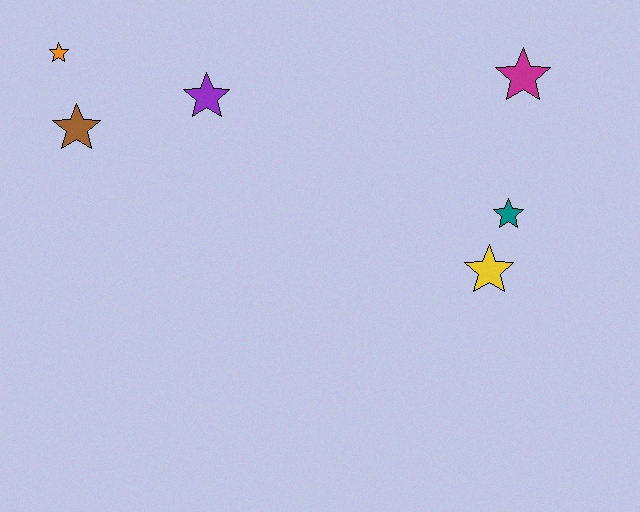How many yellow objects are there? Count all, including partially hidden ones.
There is 1 yellow object.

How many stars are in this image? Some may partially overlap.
There are 6 stars.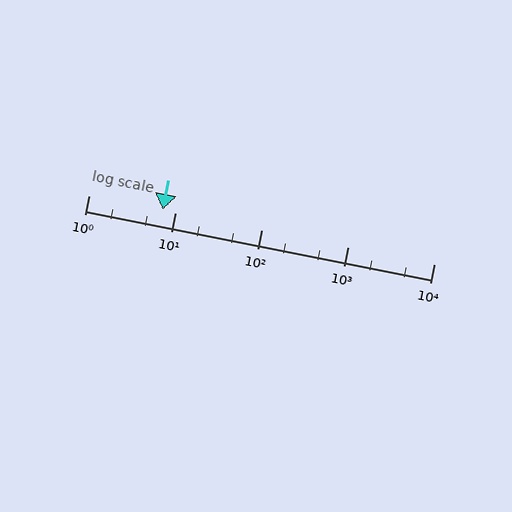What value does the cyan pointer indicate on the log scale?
The pointer indicates approximately 7.3.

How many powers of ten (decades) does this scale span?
The scale spans 4 decades, from 1 to 10000.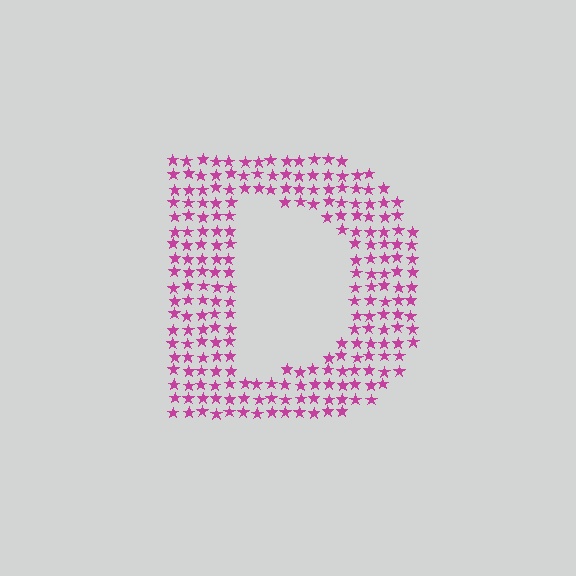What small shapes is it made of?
It is made of small stars.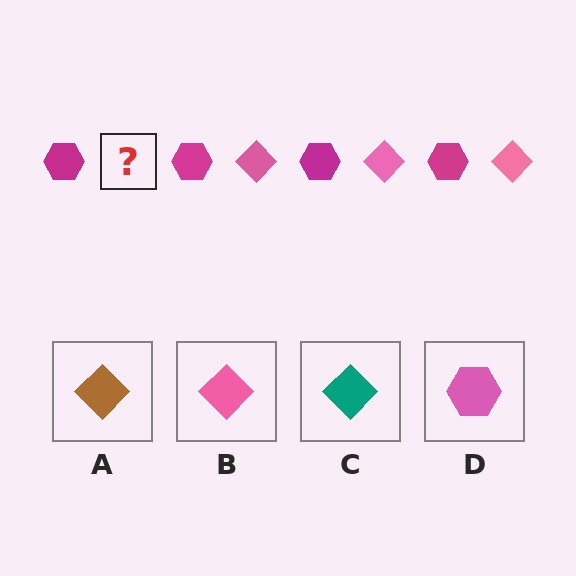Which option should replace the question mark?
Option B.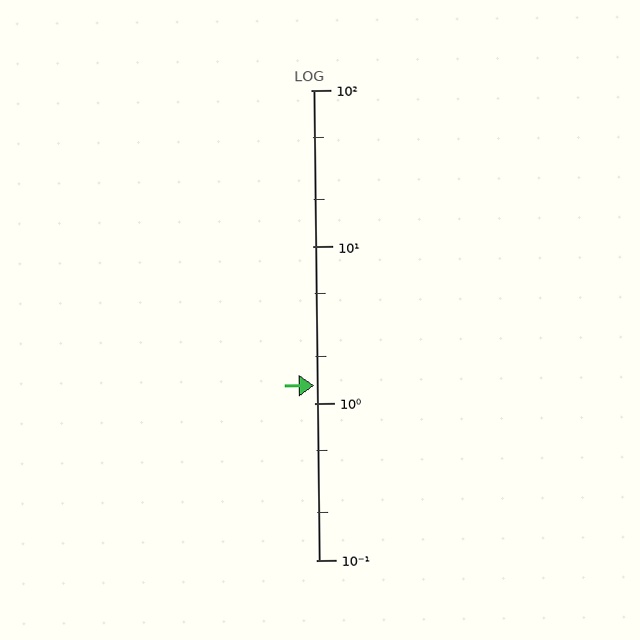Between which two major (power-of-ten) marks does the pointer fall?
The pointer is between 1 and 10.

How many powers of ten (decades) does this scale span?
The scale spans 3 decades, from 0.1 to 100.